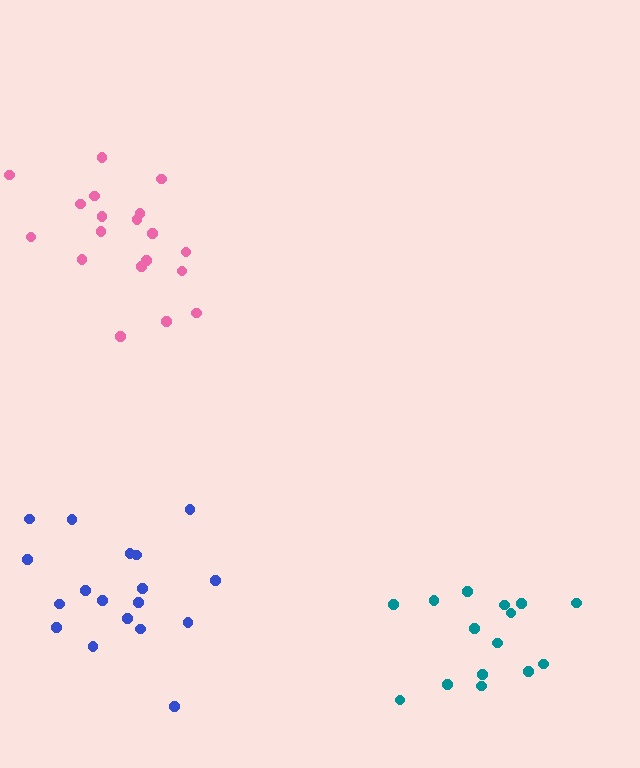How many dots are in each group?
Group 1: 18 dots, Group 2: 15 dots, Group 3: 19 dots (52 total).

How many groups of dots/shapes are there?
There are 3 groups.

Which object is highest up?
The pink cluster is topmost.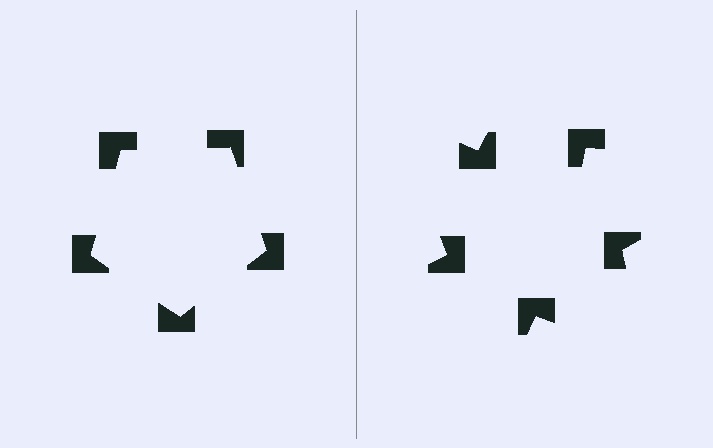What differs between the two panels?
The notched squares are positioned identically on both sides; only the wedge orientations differ. On the left they align to a pentagon; on the right they are misaligned.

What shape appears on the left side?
An illusory pentagon.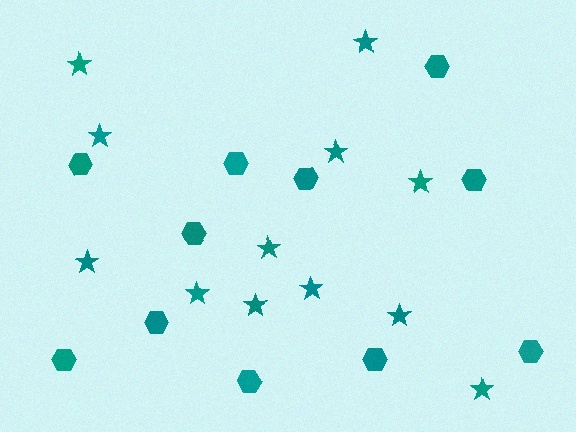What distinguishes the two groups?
There are 2 groups: one group of hexagons (11) and one group of stars (12).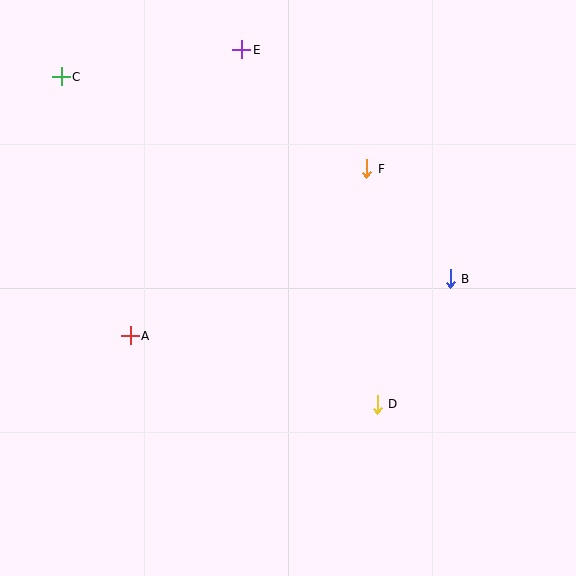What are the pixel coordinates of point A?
Point A is at (130, 336).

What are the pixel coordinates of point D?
Point D is at (377, 404).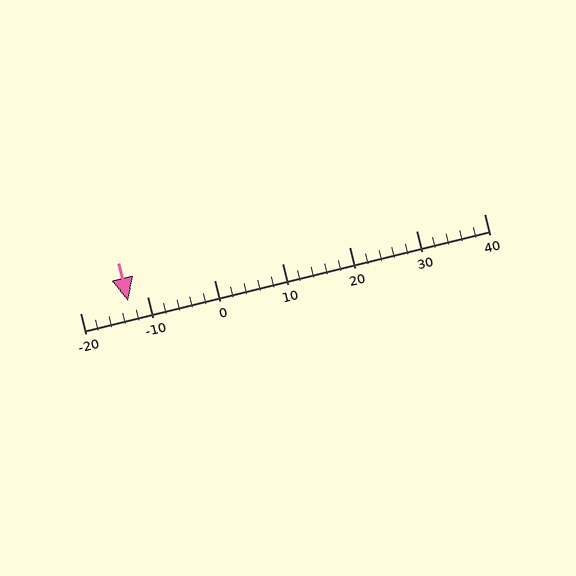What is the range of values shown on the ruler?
The ruler shows values from -20 to 40.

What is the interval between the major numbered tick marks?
The major tick marks are spaced 10 units apart.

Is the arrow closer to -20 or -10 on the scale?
The arrow is closer to -10.